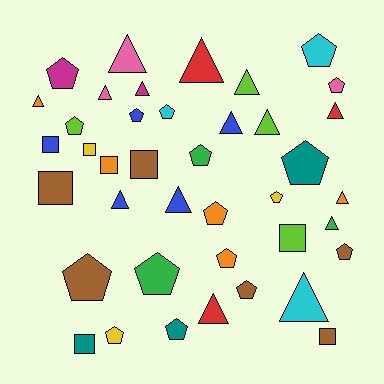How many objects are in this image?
There are 40 objects.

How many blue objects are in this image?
There are 5 blue objects.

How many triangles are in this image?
There are 15 triangles.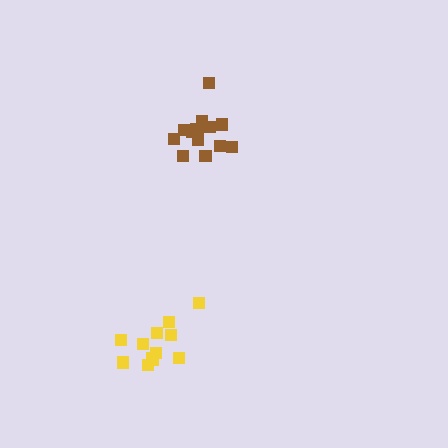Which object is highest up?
The brown cluster is topmost.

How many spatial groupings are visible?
There are 2 spatial groupings.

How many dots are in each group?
Group 1: 12 dots, Group 2: 16 dots (28 total).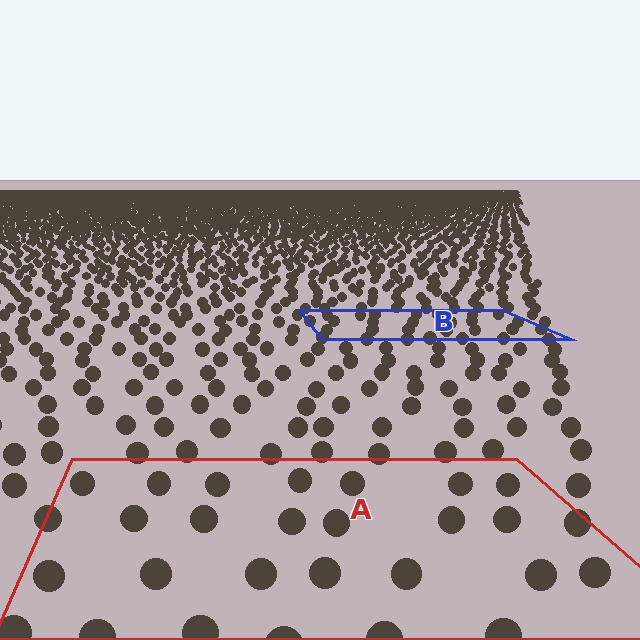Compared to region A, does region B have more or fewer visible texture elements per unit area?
Region B has more texture elements per unit area — they are packed more densely because it is farther away.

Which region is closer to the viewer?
Region A is closer. The texture elements there are larger and more spread out.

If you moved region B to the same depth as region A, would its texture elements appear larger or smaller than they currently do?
They would appear larger. At a closer depth, the same texture elements are projected at a bigger on-screen size.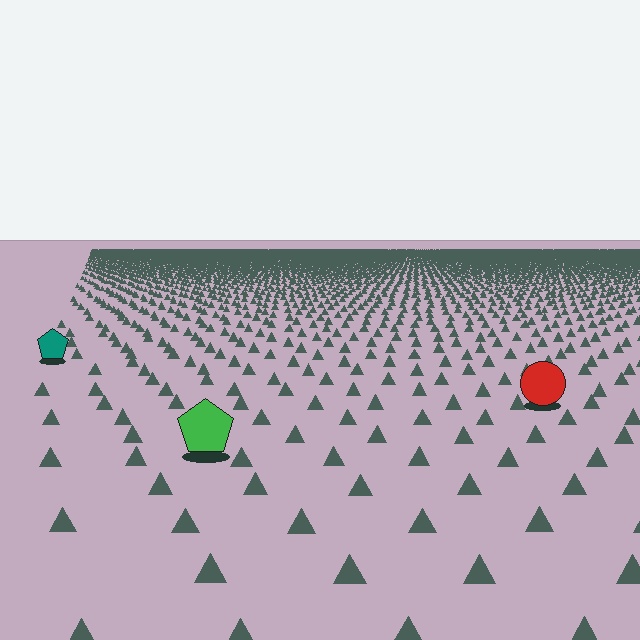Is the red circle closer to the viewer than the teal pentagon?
Yes. The red circle is closer — you can tell from the texture gradient: the ground texture is coarser near it.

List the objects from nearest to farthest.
From nearest to farthest: the green pentagon, the red circle, the teal pentagon.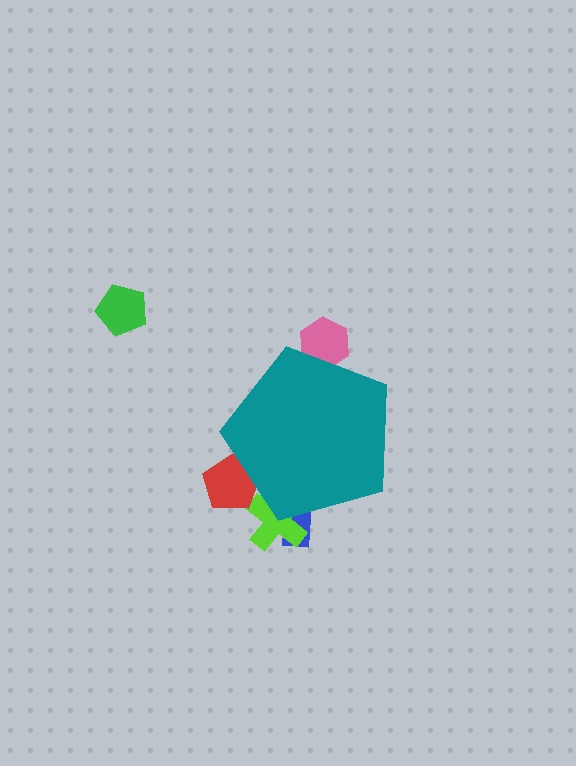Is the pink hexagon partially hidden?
Yes, the pink hexagon is partially hidden behind the teal pentagon.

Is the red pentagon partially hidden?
Yes, the red pentagon is partially hidden behind the teal pentagon.